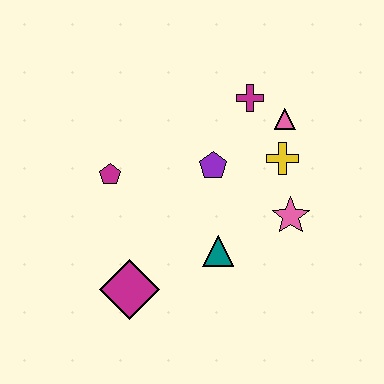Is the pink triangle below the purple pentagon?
No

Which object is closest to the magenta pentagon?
The purple pentagon is closest to the magenta pentagon.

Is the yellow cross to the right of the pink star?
No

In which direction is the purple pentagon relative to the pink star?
The purple pentagon is to the left of the pink star.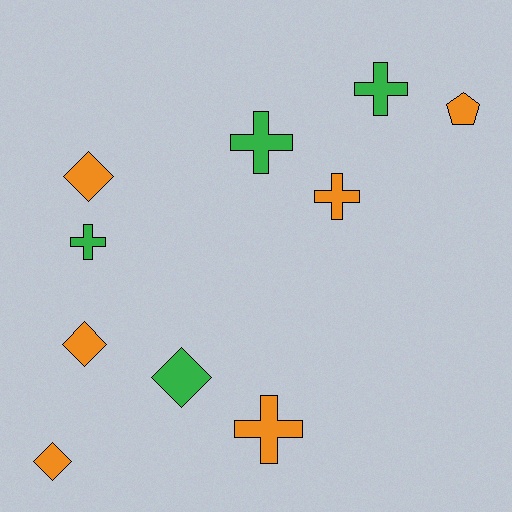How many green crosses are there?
There are 3 green crosses.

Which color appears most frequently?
Orange, with 6 objects.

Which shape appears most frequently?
Cross, with 5 objects.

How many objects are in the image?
There are 10 objects.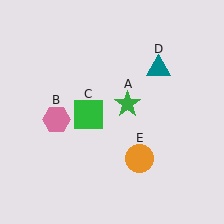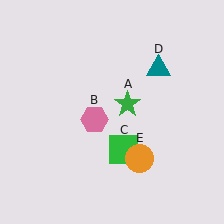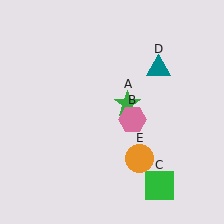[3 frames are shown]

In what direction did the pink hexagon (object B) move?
The pink hexagon (object B) moved right.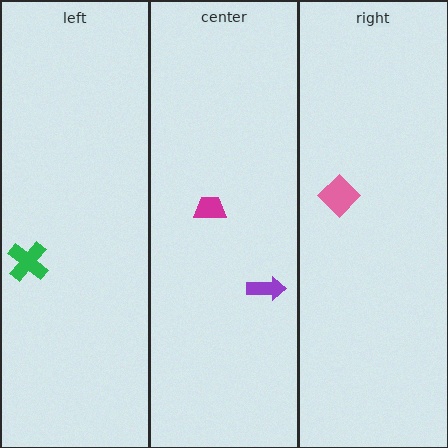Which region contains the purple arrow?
The center region.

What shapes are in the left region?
The green cross.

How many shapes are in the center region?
2.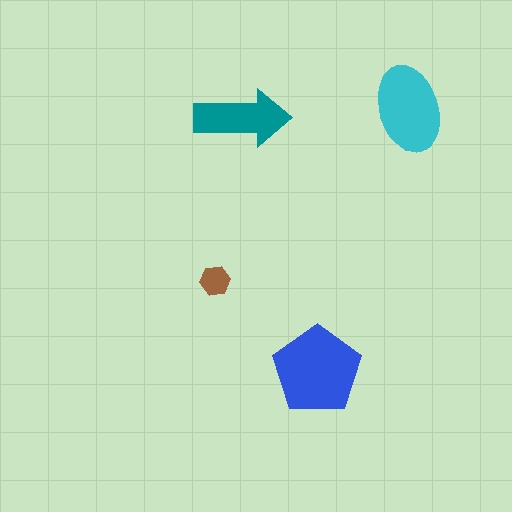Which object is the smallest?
The brown hexagon.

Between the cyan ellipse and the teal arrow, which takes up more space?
The cyan ellipse.